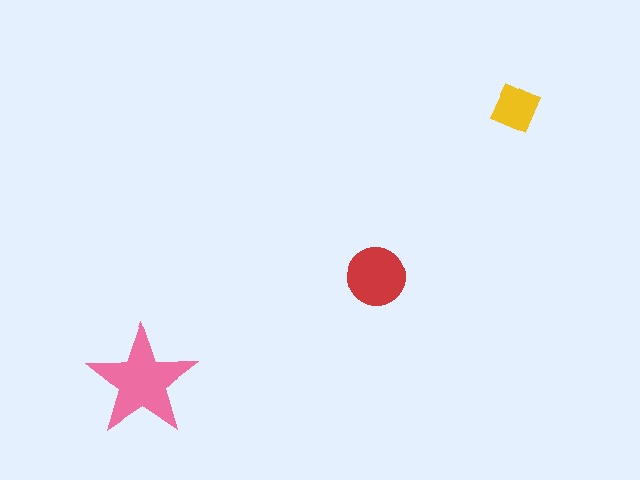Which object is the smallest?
The yellow square.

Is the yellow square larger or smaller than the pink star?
Smaller.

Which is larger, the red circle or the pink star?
The pink star.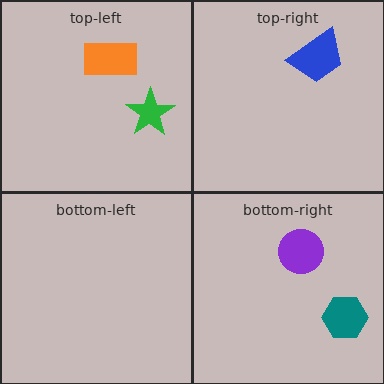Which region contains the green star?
The top-left region.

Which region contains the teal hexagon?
The bottom-right region.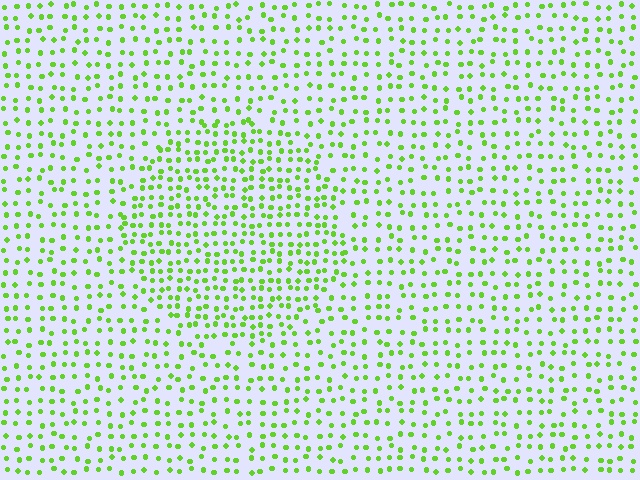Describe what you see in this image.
The image contains small lime elements arranged at two different densities. A circle-shaped region is visible where the elements are more densely packed than the surrounding area.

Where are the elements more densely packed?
The elements are more densely packed inside the circle boundary.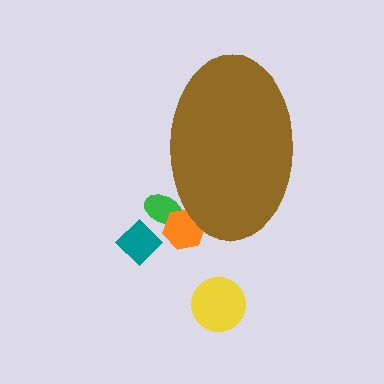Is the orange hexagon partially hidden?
Yes, the orange hexagon is partially hidden behind the brown ellipse.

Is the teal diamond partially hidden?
No, the teal diamond is fully visible.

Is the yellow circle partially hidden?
No, the yellow circle is fully visible.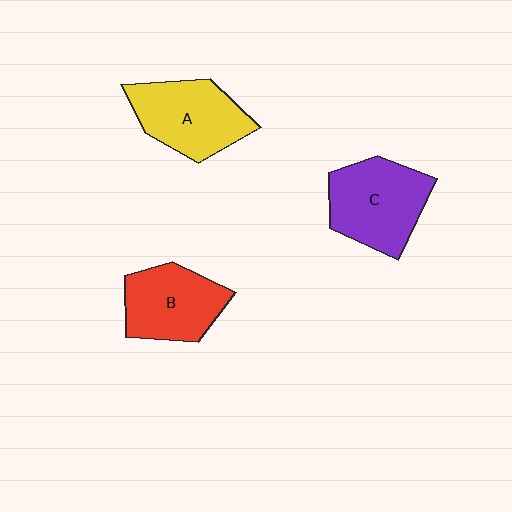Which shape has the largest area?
Shape C (purple).